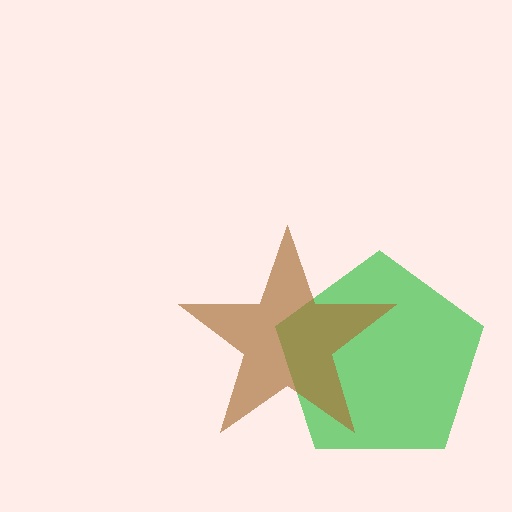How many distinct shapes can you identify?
There are 2 distinct shapes: a green pentagon, a brown star.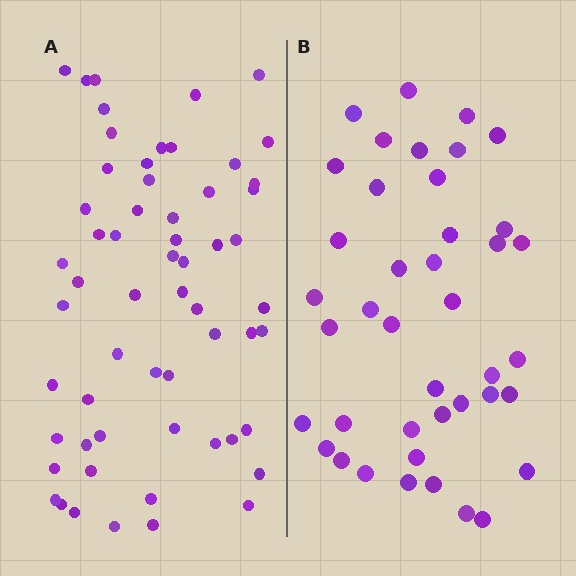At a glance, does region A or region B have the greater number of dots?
Region A (the left region) has more dots.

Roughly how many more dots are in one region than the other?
Region A has approximately 20 more dots than region B.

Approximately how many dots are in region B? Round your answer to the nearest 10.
About 40 dots. (The exact count is 41, which rounds to 40.)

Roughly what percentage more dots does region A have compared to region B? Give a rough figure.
About 45% more.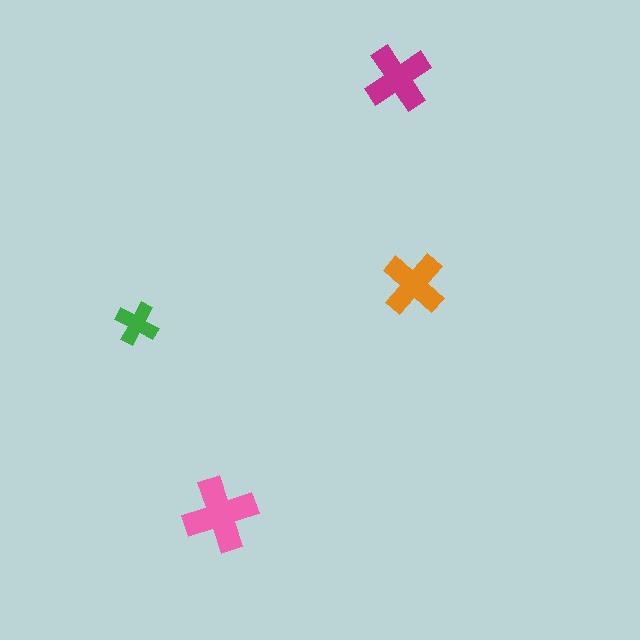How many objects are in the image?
There are 4 objects in the image.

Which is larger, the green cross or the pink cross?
The pink one.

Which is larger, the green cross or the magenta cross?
The magenta one.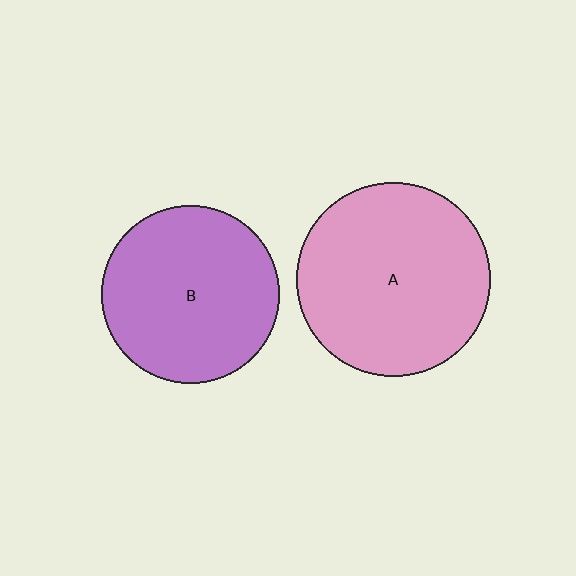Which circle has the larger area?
Circle A (pink).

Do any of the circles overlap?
No, none of the circles overlap.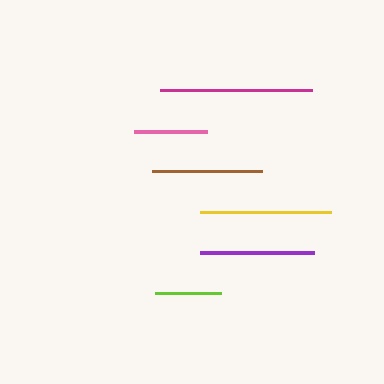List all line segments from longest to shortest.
From longest to shortest: magenta, yellow, purple, brown, pink, lime.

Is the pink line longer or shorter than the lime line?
The pink line is longer than the lime line.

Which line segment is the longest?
The magenta line is the longest at approximately 151 pixels.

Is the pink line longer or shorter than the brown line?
The brown line is longer than the pink line.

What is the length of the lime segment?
The lime segment is approximately 65 pixels long.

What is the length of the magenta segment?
The magenta segment is approximately 151 pixels long.